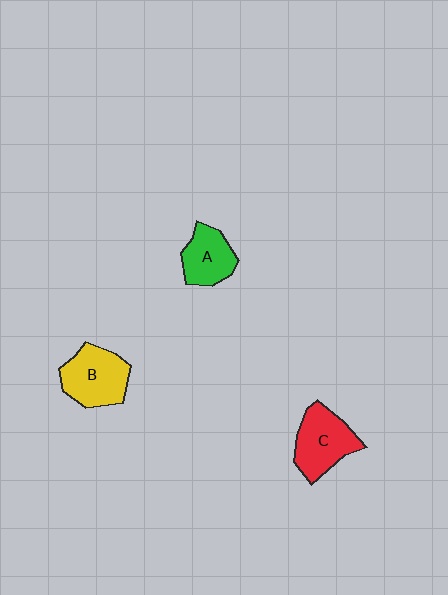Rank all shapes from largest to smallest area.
From largest to smallest: B (yellow), C (red), A (green).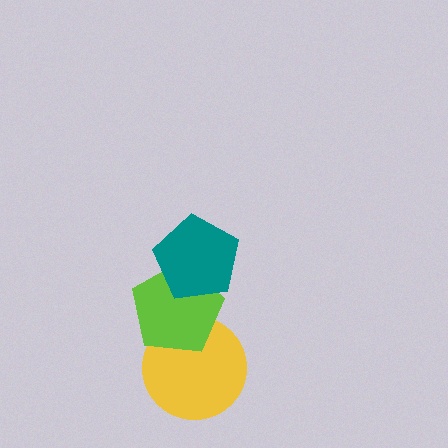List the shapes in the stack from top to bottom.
From top to bottom: the teal pentagon, the lime pentagon, the yellow circle.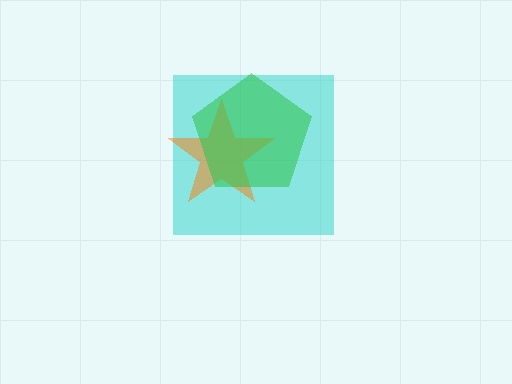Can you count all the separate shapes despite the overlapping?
Yes, there are 3 separate shapes.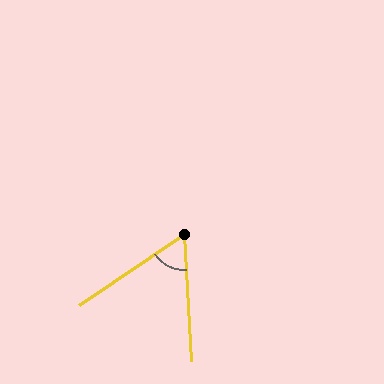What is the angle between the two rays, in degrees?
Approximately 59 degrees.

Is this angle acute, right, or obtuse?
It is acute.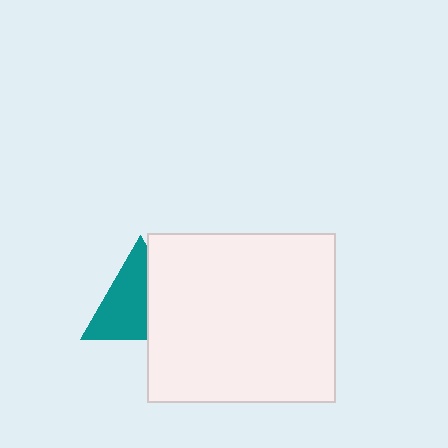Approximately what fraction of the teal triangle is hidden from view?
Roughly 39% of the teal triangle is hidden behind the white rectangle.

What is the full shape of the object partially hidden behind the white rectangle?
The partially hidden object is a teal triangle.